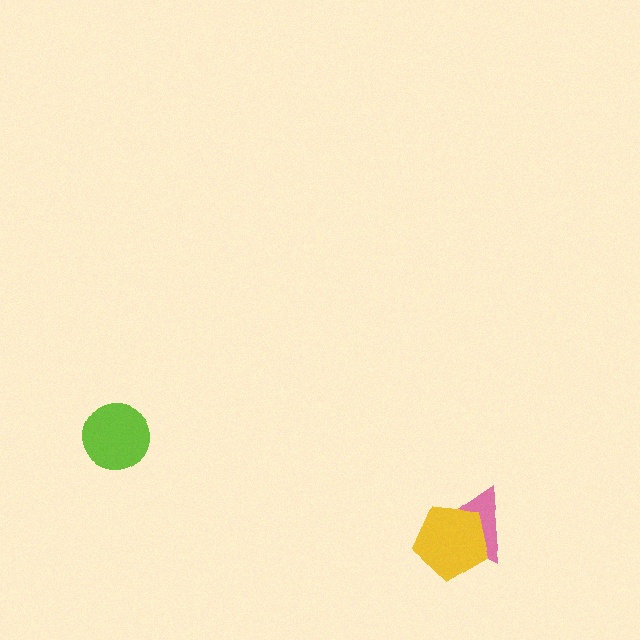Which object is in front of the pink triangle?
The yellow pentagon is in front of the pink triangle.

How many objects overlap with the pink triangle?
1 object overlaps with the pink triangle.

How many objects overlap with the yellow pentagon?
1 object overlaps with the yellow pentagon.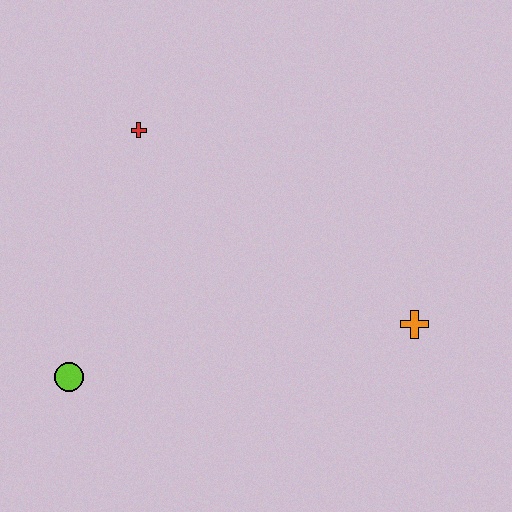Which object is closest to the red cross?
The lime circle is closest to the red cross.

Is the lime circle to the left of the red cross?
Yes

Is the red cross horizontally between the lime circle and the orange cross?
Yes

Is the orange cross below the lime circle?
No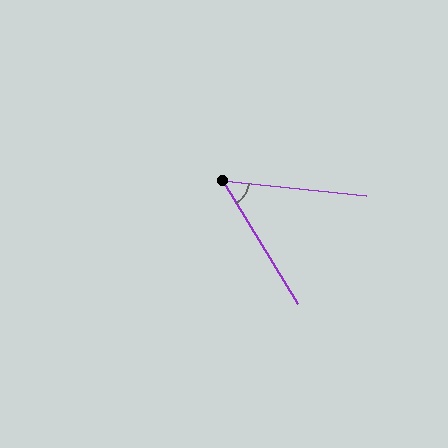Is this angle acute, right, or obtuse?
It is acute.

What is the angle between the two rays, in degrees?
Approximately 53 degrees.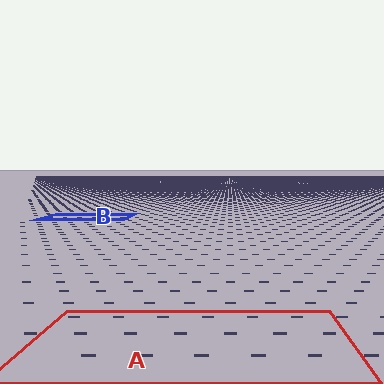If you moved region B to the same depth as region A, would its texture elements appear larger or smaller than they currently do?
They would appear larger. At a closer depth, the same texture elements are projected at a bigger on-screen size.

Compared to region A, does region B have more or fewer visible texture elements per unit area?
Region B has more texture elements per unit area — they are packed more densely because it is farther away.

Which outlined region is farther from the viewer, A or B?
Region B is farther from the viewer — the texture elements inside it appear smaller and more densely packed.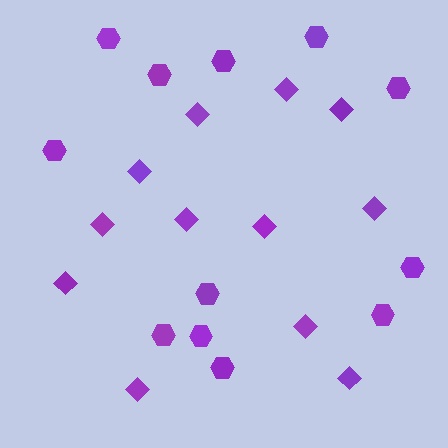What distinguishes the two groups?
There are 2 groups: one group of diamonds (12) and one group of hexagons (12).